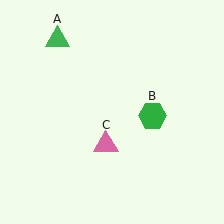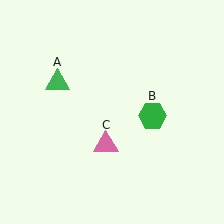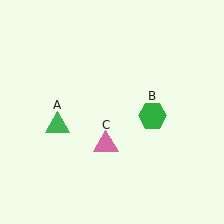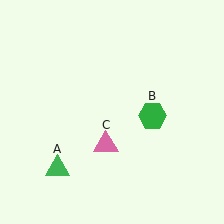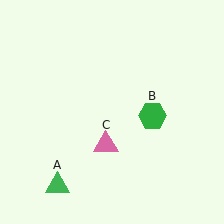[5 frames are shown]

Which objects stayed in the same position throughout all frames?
Green hexagon (object B) and pink triangle (object C) remained stationary.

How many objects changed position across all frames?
1 object changed position: green triangle (object A).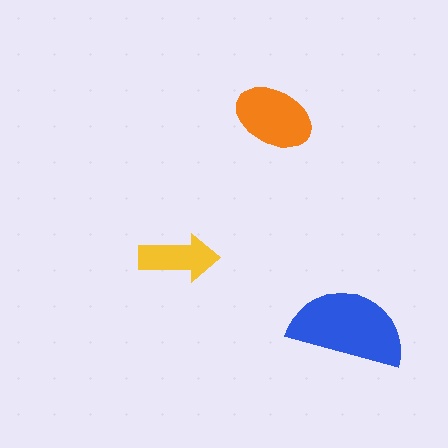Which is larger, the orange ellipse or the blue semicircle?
The blue semicircle.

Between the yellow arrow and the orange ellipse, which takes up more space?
The orange ellipse.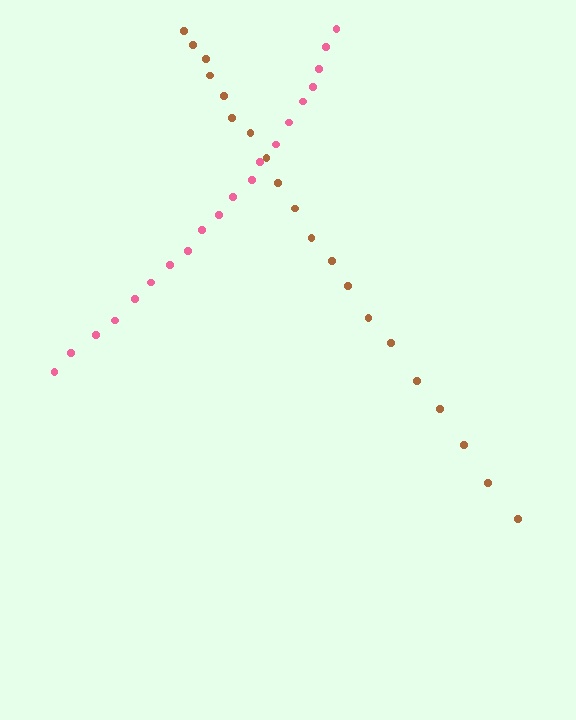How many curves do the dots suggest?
There are 2 distinct paths.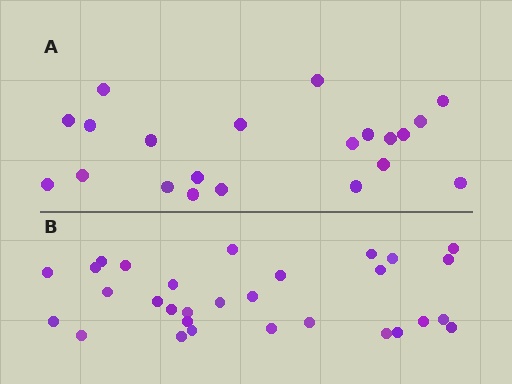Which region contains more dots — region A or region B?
Region B (the bottom region) has more dots.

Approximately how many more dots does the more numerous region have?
Region B has roughly 8 or so more dots than region A.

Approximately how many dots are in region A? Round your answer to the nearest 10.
About 20 dots. (The exact count is 21, which rounds to 20.)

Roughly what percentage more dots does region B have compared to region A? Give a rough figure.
About 45% more.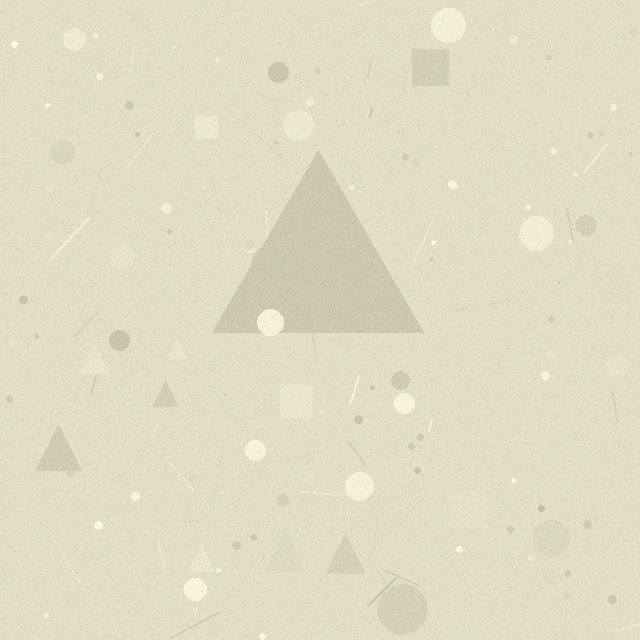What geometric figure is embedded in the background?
A triangle is embedded in the background.